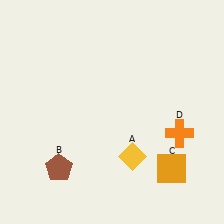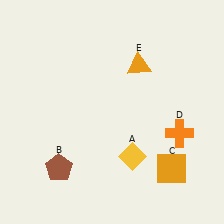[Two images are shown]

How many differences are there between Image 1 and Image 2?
There is 1 difference between the two images.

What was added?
An orange triangle (E) was added in Image 2.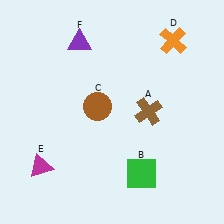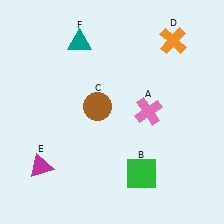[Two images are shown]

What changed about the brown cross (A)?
In Image 1, A is brown. In Image 2, it changed to pink.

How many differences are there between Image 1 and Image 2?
There are 2 differences between the two images.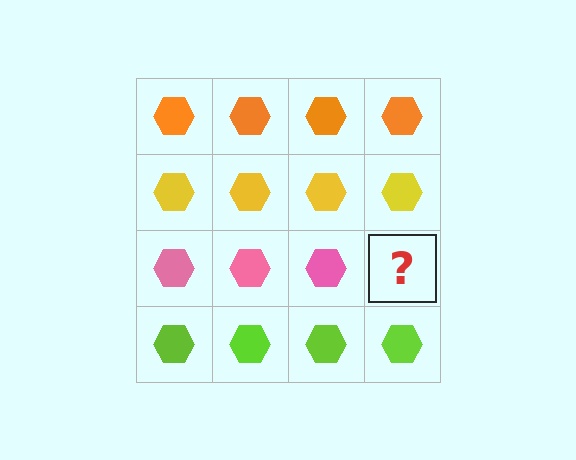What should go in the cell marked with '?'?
The missing cell should contain a pink hexagon.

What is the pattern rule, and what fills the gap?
The rule is that each row has a consistent color. The gap should be filled with a pink hexagon.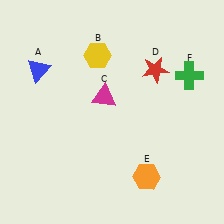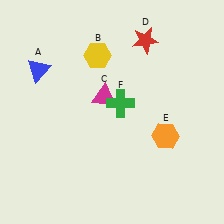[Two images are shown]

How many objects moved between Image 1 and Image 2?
3 objects moved between the two images.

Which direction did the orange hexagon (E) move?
The orange hexagon (E) moved up.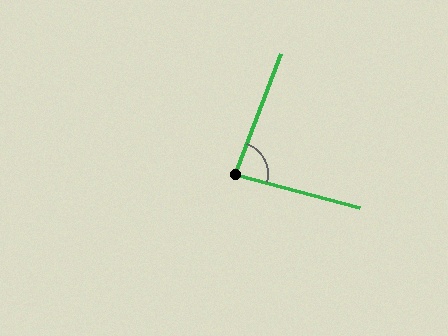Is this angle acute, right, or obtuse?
It is acute.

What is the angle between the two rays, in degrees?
Approximately 84 degrees.